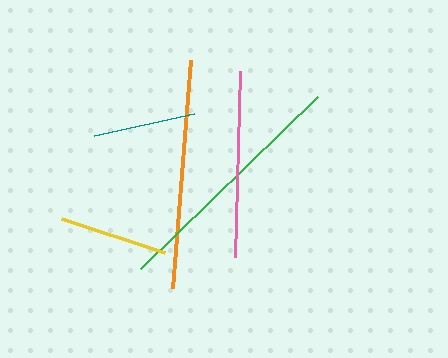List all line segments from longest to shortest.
From longest to shortest: green, orange, pink, yellow, teal.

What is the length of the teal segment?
The teal segment is approximately 103 pixels long.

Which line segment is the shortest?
The teal line is the shortest at approximately 103 pixels.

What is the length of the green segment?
The green segment is approximately 247 pixels long.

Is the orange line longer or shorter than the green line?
The green line is longer than the orange line.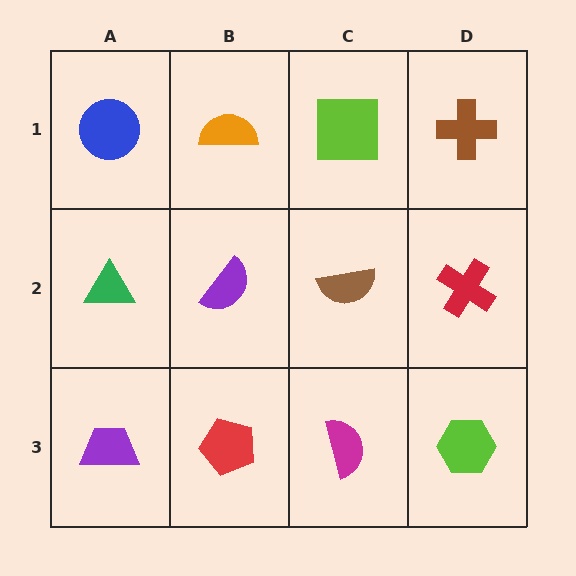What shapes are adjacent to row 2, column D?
A brown cross (row 1, column D), a lime hexagon (row 3, column D), a brown semicircle (row 2, column C).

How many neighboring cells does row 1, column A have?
2.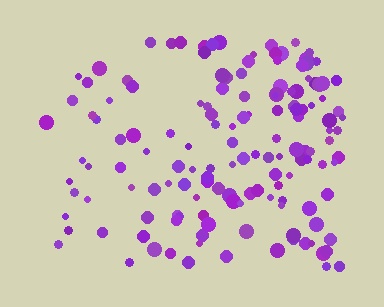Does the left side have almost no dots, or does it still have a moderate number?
Still a moderate number, just noticeably fewer than the right.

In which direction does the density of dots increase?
From left to right, with the right side densest.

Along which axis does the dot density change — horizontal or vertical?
Horizontal.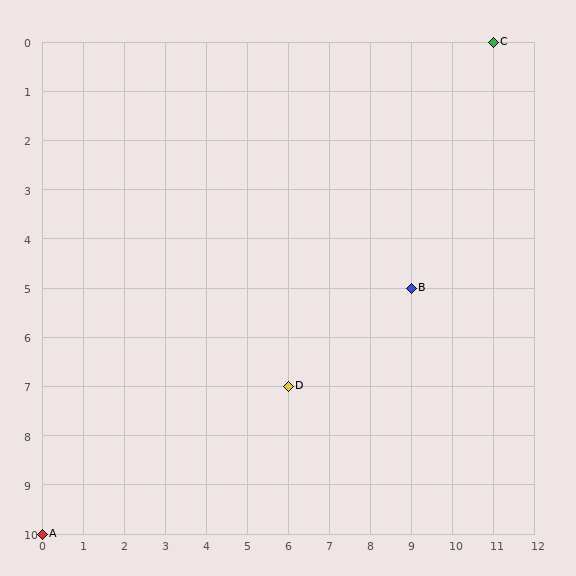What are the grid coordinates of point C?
Point C is at grid coordinates (11, 0).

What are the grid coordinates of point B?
Point B is at grid coordinates (9, 5).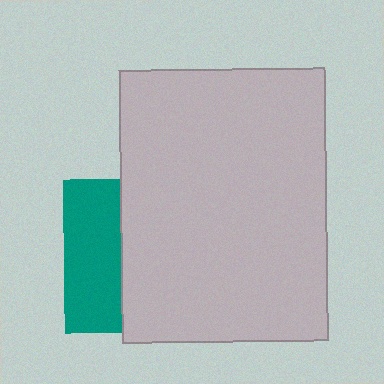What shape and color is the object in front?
The object in front is a light gray rectangle.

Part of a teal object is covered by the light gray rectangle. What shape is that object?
It is a square.